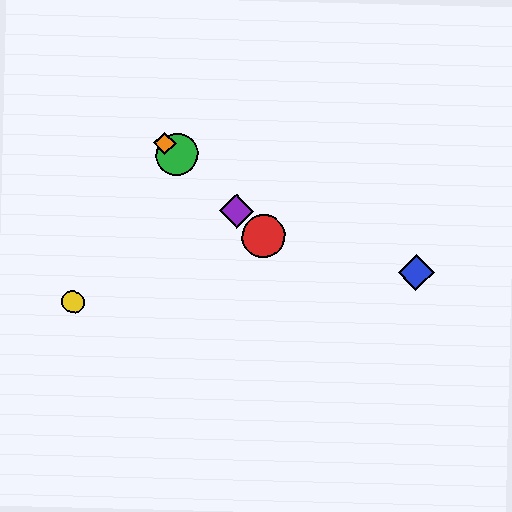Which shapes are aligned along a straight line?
The red circle, the green circle, the purple diamond, the orange diamond are aligned along a straight line.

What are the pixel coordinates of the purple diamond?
The purple diamond is at (236, 211).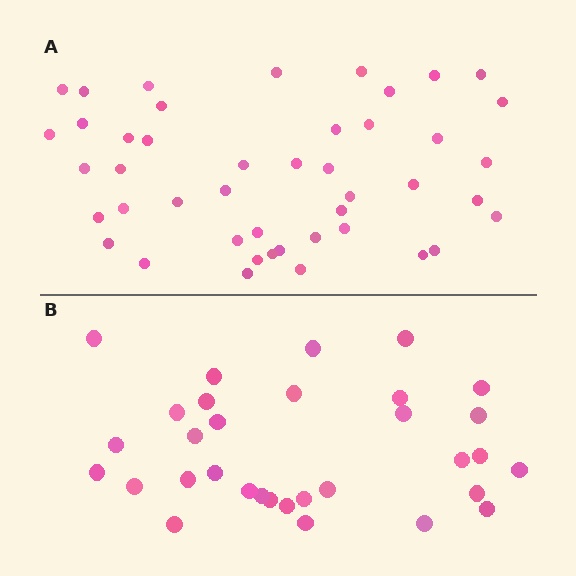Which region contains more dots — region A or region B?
Region A (the top region) has more dots.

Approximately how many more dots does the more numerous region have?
Region A has approximately 15 more dots than region B.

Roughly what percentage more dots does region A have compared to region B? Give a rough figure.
About 40% more.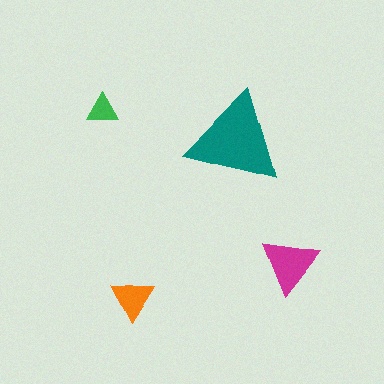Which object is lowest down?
The orange triangle is bottommost.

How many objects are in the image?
There are 4 objects in the image.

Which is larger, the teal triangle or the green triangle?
The teal one.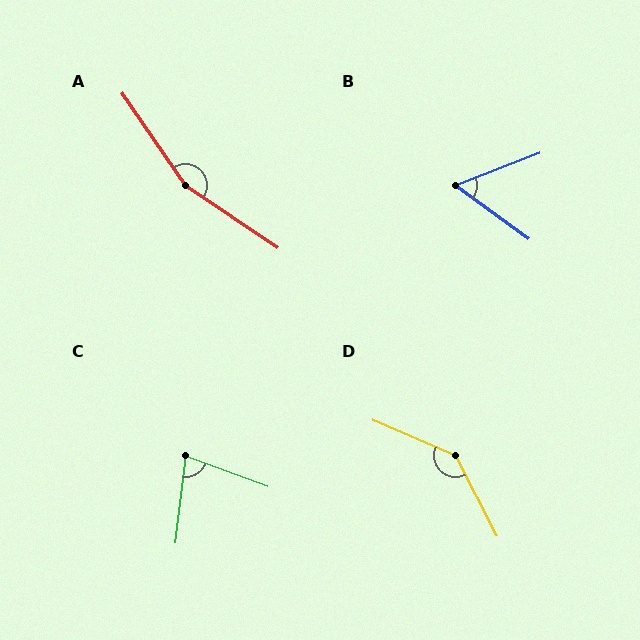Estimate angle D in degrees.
Approximately 140 degrees.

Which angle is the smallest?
B, at approximately 58 degrees.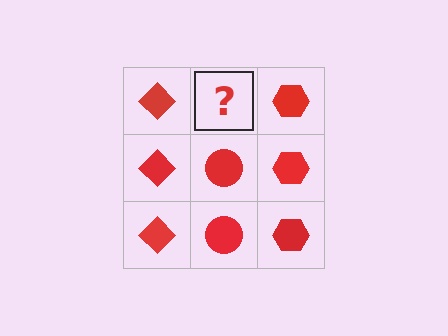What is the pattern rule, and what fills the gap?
The rule is that each column has a consistent shape. The gap should be filled with a red circle.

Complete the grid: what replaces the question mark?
The question mark should be replaced with a red circle.